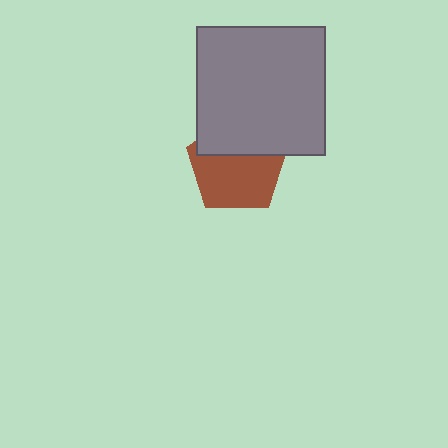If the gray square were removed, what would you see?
You would see the complete brown pentagon.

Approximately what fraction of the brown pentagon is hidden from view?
Roughly 38% of the brown pentagon is hidden behind the gray square.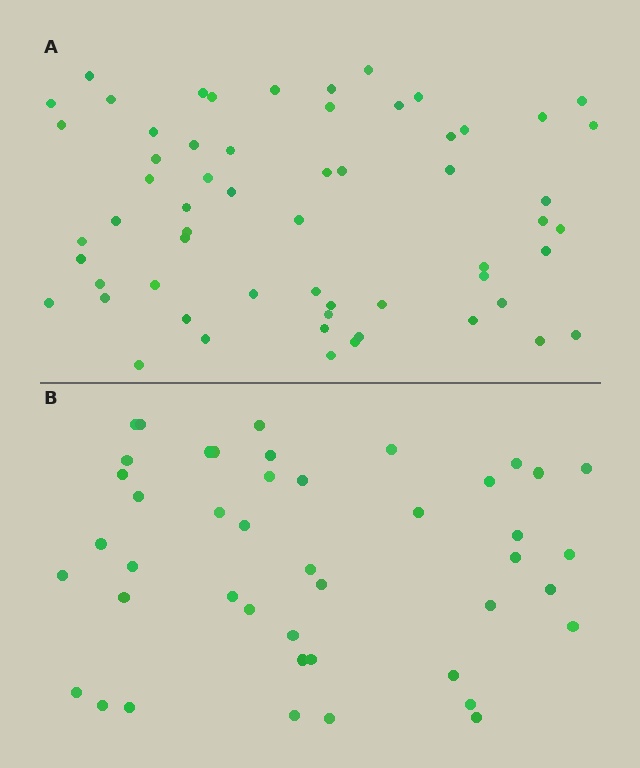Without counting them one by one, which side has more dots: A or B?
Region A (the top region) has more dots.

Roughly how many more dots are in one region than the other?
Region A has approximately 15 more dots than region B.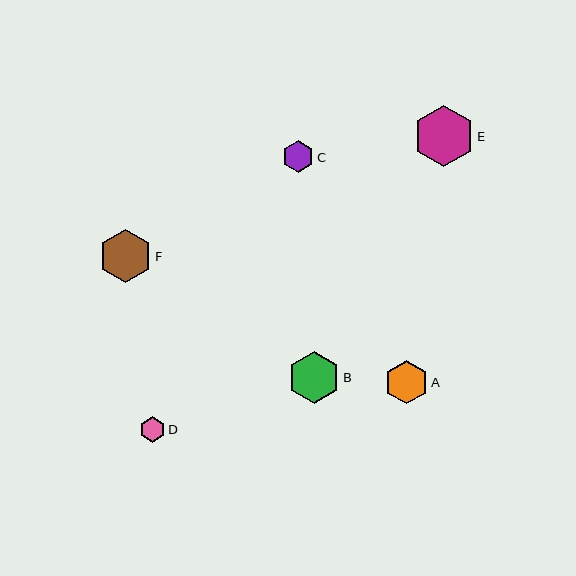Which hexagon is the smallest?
Hexagon D is the smallest with a size of approximately 26 pixels.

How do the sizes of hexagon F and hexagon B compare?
Hexagon F and hexagon B are approximately the same size.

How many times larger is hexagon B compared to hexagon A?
Hexagon B is approximately 1.2 times the size of hexagon A.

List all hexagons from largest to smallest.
From largest to smallest: E, F, B, A, C, D.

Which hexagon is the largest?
Hexagon E is the largest with a size of approximately 61 pixels.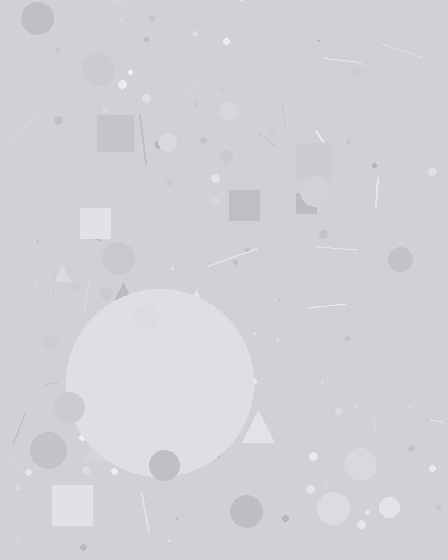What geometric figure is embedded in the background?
A circle is embedded in the background.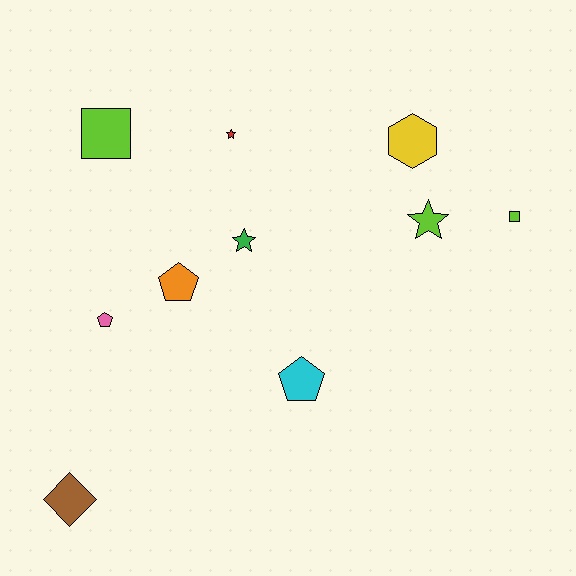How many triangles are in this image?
There are no triangles.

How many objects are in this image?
There are 10 objects.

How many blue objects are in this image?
There are no blue objects.